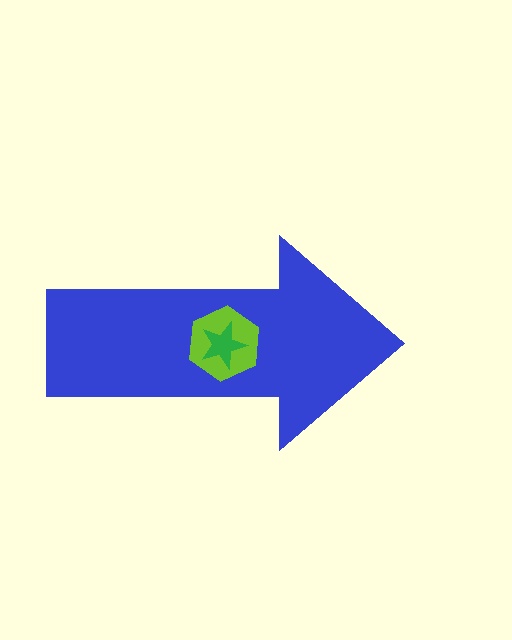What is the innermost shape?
The green star.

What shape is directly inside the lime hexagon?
The green star.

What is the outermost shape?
The blue arrow.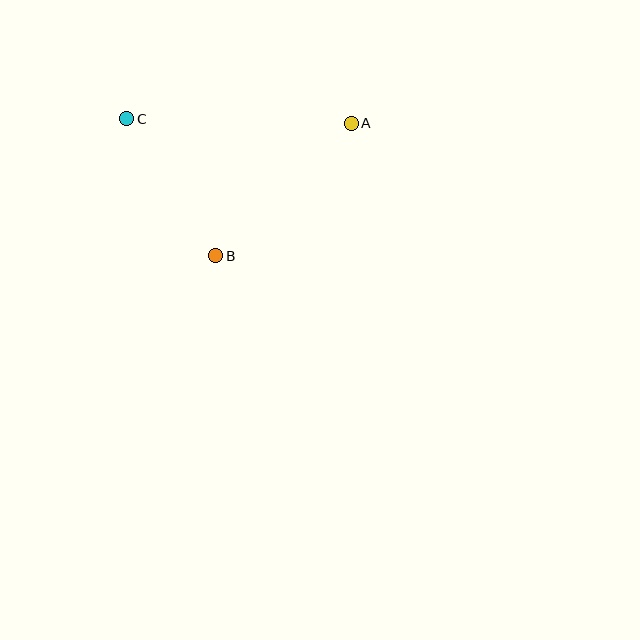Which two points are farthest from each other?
Points A and C are farthest from each other.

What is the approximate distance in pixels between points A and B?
The distance between A and B is approximately 189 pixels.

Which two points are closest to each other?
Points B and C are closest to each other.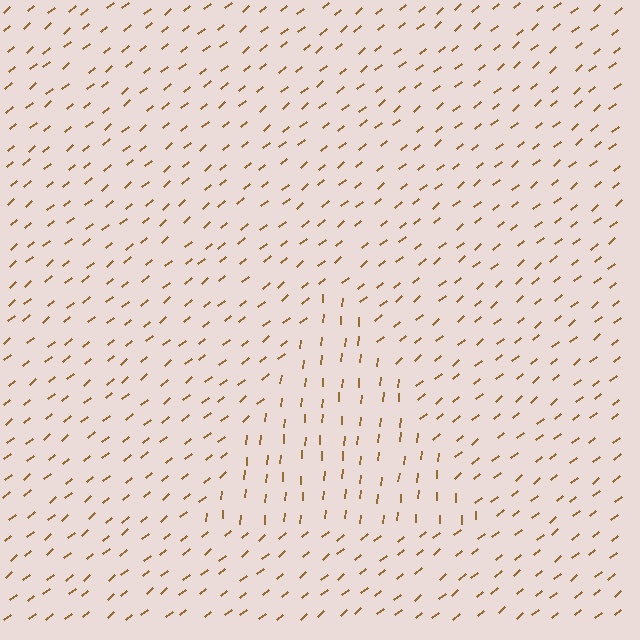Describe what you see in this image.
The image is filled with small brown line segments. A triangle region in the image has lines oriented differently from the surrounding lines, creating a visible texture boundary.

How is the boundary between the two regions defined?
The boundary is defined purely by a change in line orientation (approximately 45 degrees difference). All lines are the same color and thickness.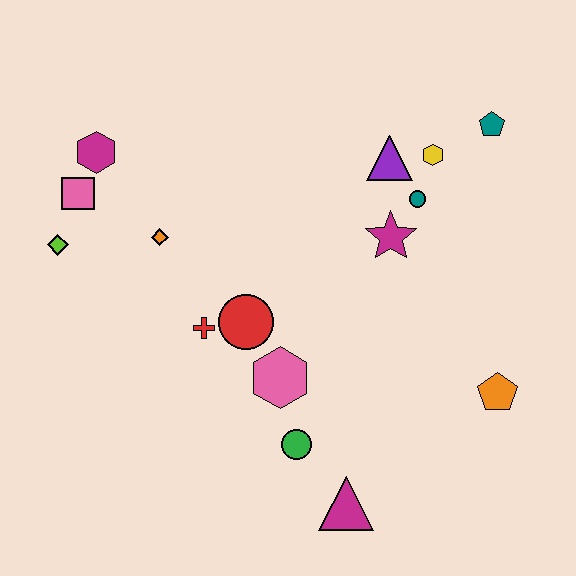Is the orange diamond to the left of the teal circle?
Yes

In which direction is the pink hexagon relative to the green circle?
The pink hexagon is above the green circle.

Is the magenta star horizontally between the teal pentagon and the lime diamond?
Yes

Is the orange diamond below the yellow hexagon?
Yes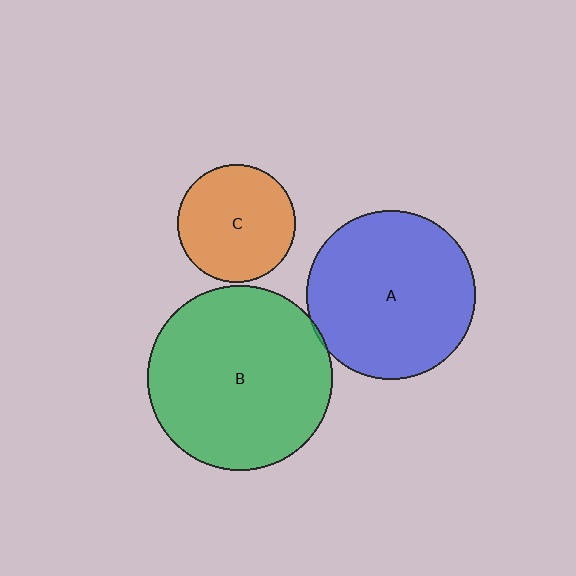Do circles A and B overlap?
Yes.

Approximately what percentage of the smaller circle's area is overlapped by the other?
Approximately 5%.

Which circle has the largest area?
Circle B (green).